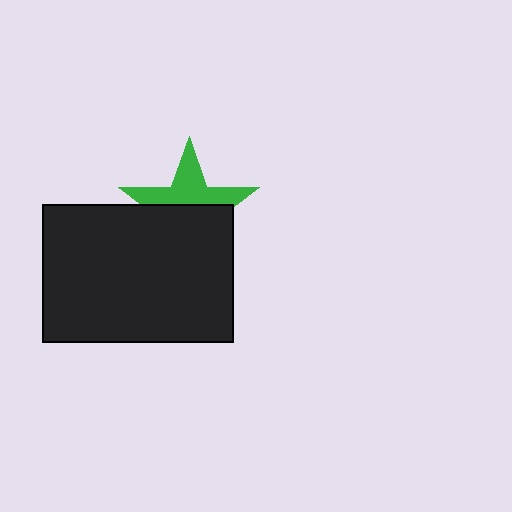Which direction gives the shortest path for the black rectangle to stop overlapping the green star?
Moving down gives the shortest separation.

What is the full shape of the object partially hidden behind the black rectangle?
The partially hidden object is a green star.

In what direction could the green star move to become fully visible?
The green star could move up. That would shift it out from behind the black rectangle entirely.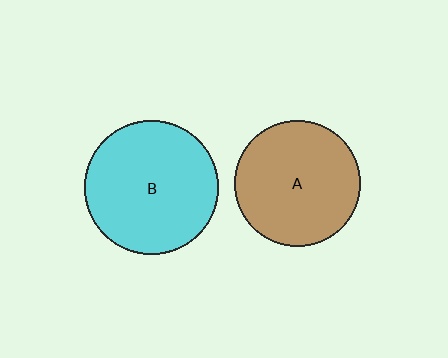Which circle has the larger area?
Circle B (cyan).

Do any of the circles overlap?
No, none of the circles overlap.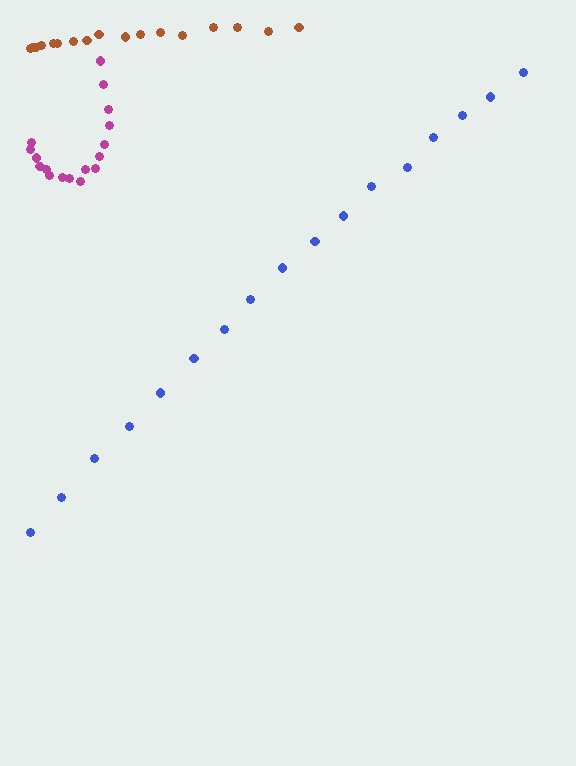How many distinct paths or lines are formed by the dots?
There are 3 distinct paths.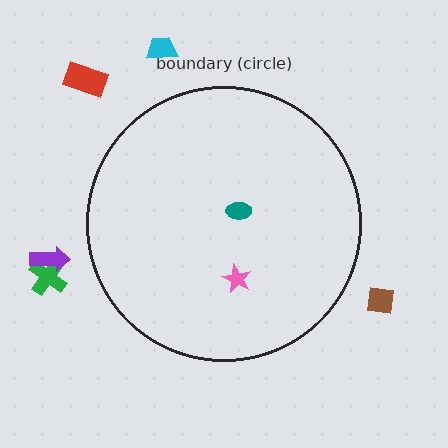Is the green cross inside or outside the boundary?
Outside.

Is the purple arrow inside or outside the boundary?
Outside.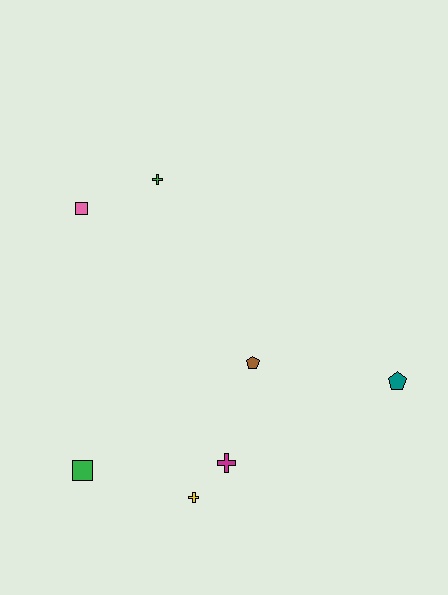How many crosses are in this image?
There are 3 crosses.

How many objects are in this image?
There are 7 objects.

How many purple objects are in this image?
There are no purple objects.